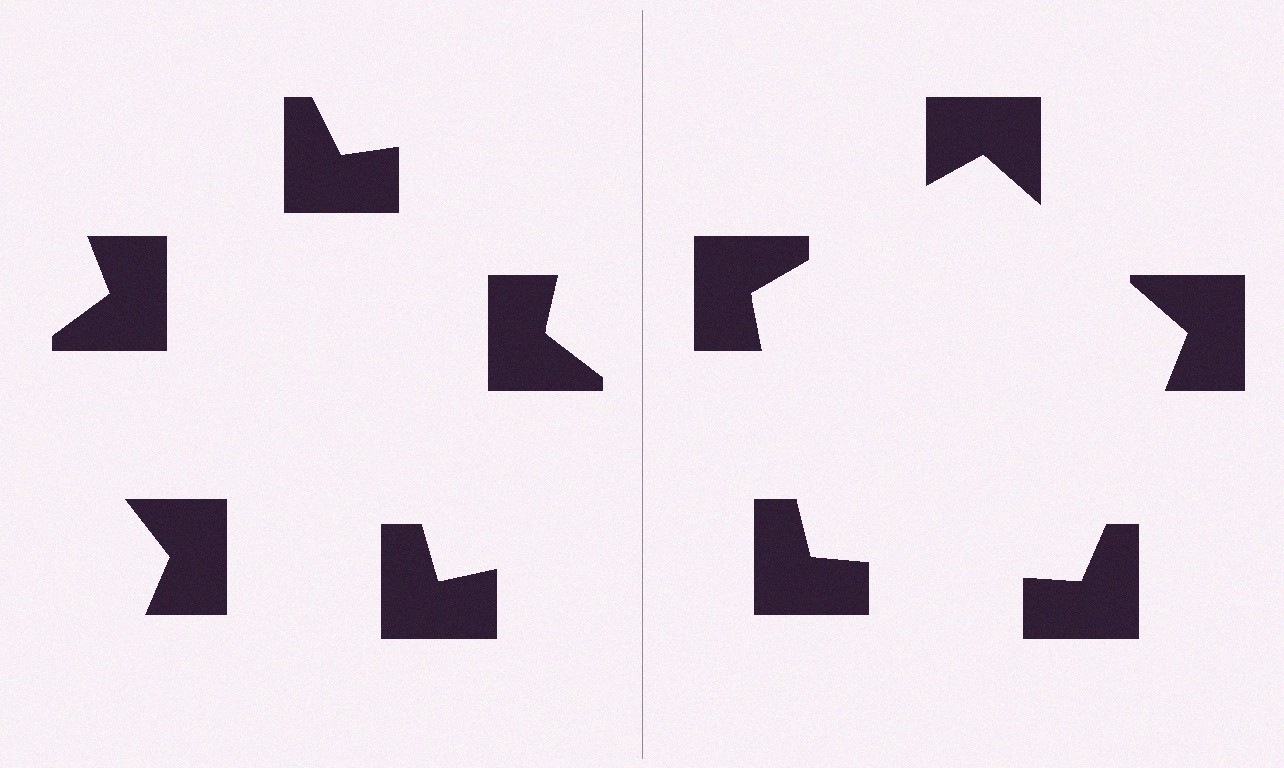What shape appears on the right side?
An illusory pentagon.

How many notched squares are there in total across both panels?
10 — 5 on each side.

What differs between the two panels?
The notched squares are positioned identically on both sides; only the wedge orientations differ. On the right they align to a pentagon; on the left they are misaligned.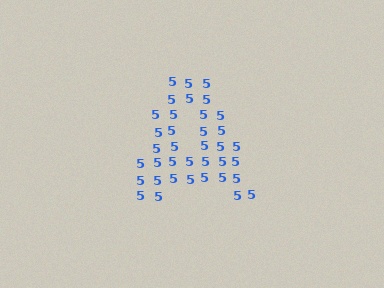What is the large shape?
The large shape is the letter A.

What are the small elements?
The small elements are digit 5's.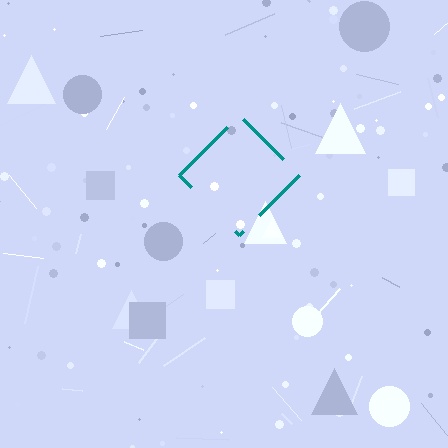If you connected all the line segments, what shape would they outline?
They would outline a diamond.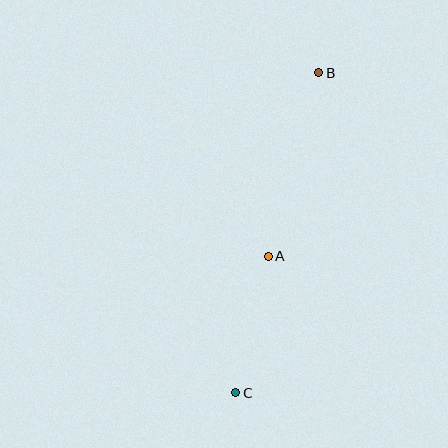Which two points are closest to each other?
Points A and C are closest to each other.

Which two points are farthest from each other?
Points B and C are farthest from each other.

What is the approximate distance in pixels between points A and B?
The distance between A and B is approximately 191 pixels.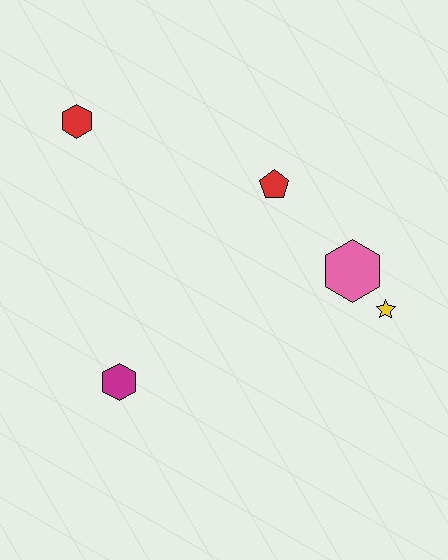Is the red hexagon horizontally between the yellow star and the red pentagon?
No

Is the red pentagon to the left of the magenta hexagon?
No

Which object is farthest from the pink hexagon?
The red hexagon is farthest from the pink hexagon.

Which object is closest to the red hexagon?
The red pentagon is closest to the red hexagon.